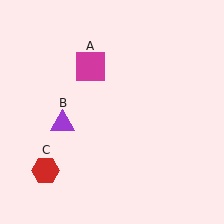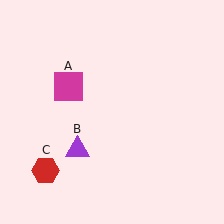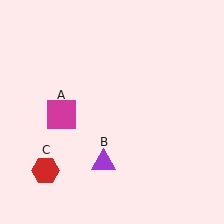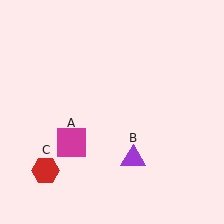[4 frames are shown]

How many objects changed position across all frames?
2 objects changed position: magenta square (object A), purple triangle (object B).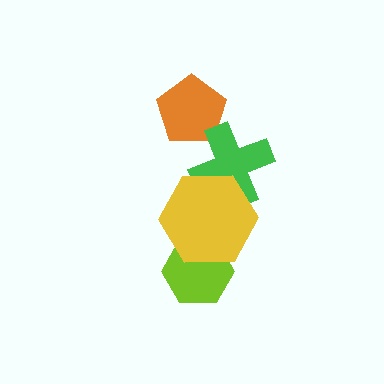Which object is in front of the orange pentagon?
The green cross is in front of the orange pentagon.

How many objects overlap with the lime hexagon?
1 object overlaps with the lime hexagon.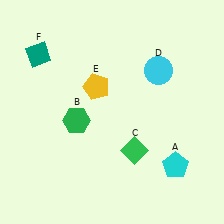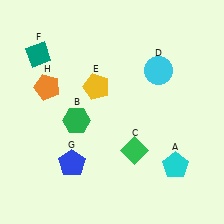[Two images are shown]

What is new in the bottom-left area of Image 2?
A blue pentagon (G) was added in the bottom-left area of Image 2.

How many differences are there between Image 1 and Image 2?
There are 2 differences between the two images.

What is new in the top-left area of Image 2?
An orange pentagon (H) was added in the top-left area of Image 2.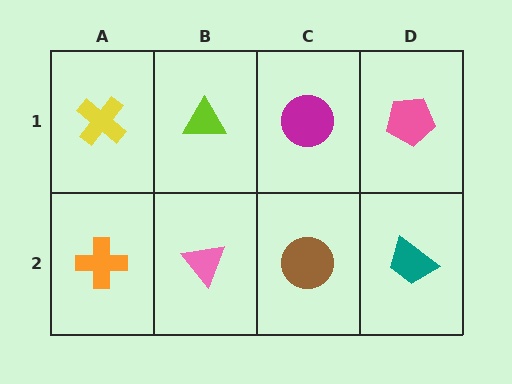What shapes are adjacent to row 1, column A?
An orange cross (row 2, column A), a lime triangle (row 1, column B).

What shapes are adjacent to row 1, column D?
A teal trapezoid (row 2, column D), a magenta circle (row 1, column C).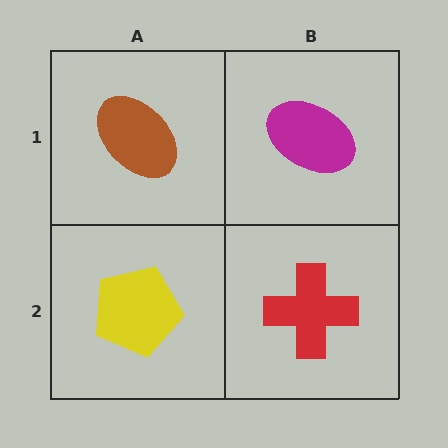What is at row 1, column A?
A brown ellipse.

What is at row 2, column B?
A red cross.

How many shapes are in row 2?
2 shapes.